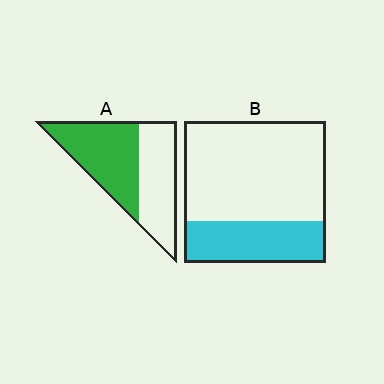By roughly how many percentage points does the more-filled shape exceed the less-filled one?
By roughly 25 percentage points (A over B).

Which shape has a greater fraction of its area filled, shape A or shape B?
Shape A.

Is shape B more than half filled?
No.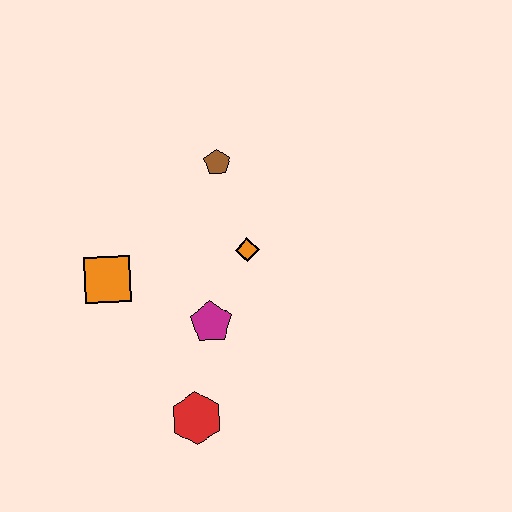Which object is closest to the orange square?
The magenta pentagon is closest to the orange square.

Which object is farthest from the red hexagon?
The brown pentagon is farthest from the red hexagon.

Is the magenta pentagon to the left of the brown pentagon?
Yes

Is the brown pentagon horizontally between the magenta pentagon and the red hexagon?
No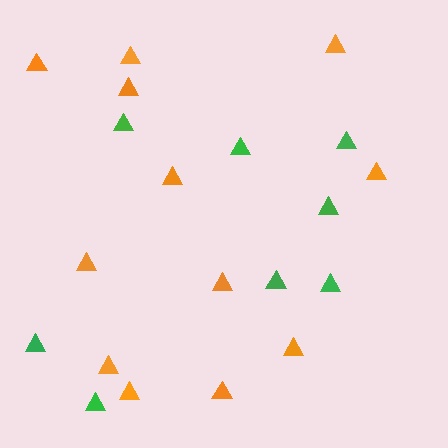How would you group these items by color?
There are 2 groups: one group of orange triangles (12) and one group of green triangles (8).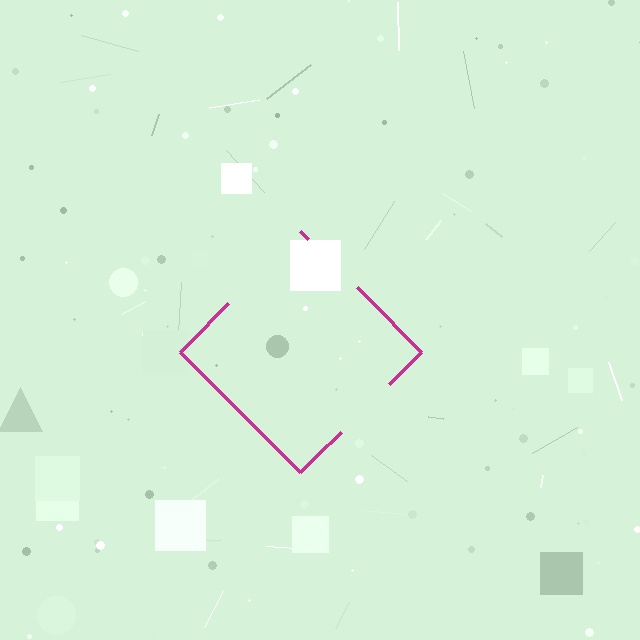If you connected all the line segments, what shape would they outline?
They would outline a diamond.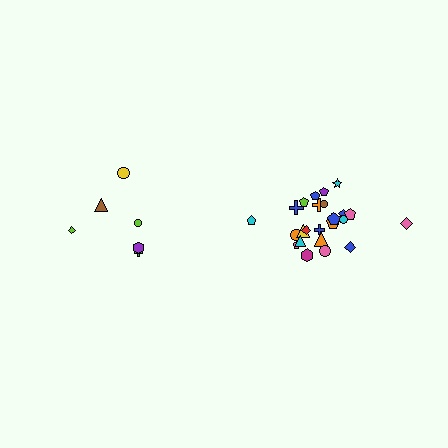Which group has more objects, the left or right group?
The right group.